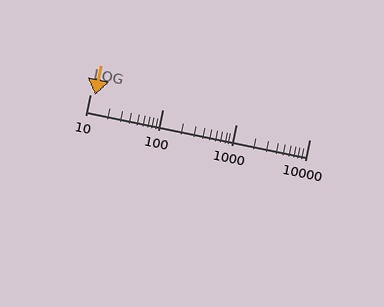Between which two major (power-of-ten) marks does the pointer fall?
The pointer is between 10 and 100.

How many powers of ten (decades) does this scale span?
The scale spans 3 decades, from 10 to 10000.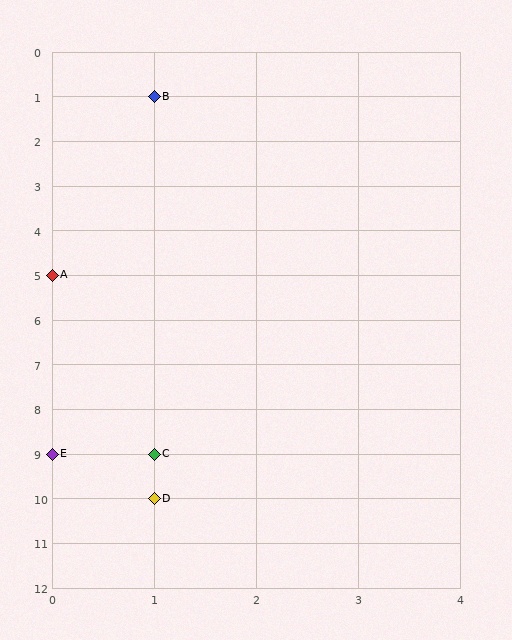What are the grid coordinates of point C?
Point C is at grid coordinates (1, 9).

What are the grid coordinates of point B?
Point B is at grid coordinates (1, 1).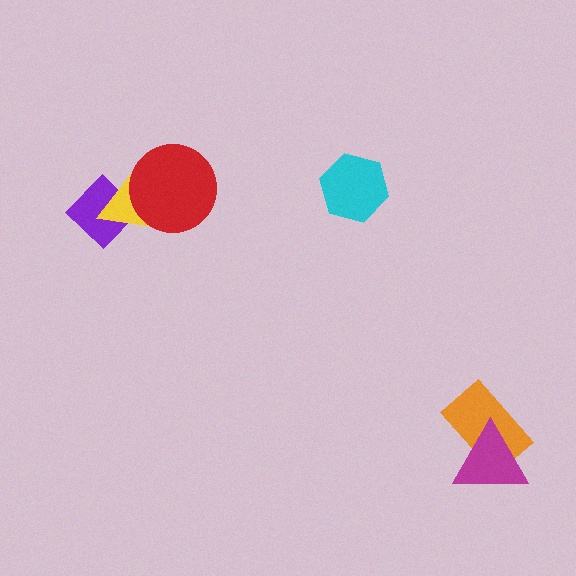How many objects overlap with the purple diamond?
1 object overlaps with the purple diamond.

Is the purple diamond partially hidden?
Yes, it is partially covered by another shape.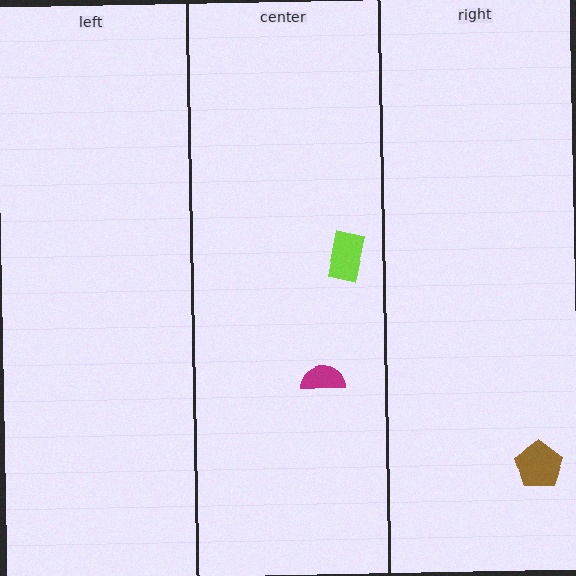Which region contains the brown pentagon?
The right region.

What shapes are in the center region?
The lime rectangle, the magenta semicircle.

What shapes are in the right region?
The brown pentagon.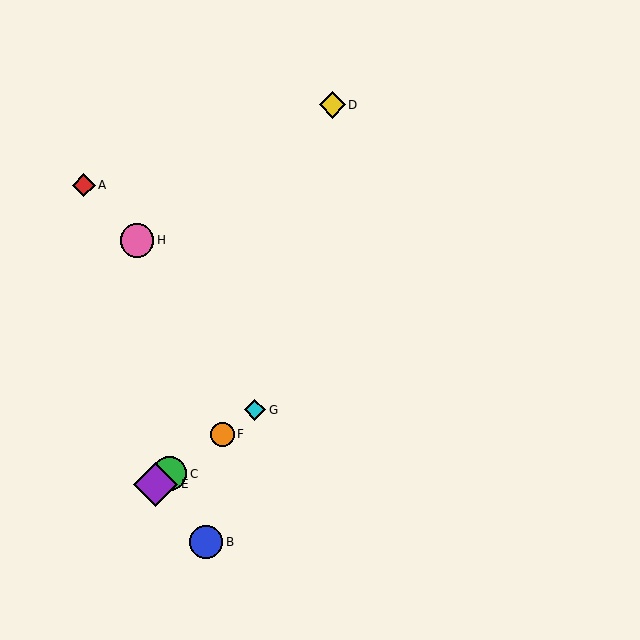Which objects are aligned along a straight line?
Objects C, E, F, G are aligned along a straight line.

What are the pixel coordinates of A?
Object A is at (84, 185).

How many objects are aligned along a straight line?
4 objects (C, E, F, G) are aligned along a straight line.